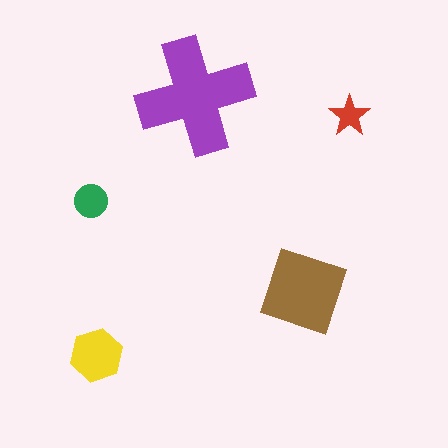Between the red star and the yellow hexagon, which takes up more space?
The yellow hexagon.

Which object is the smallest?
The red star.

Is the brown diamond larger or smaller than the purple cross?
Smaller.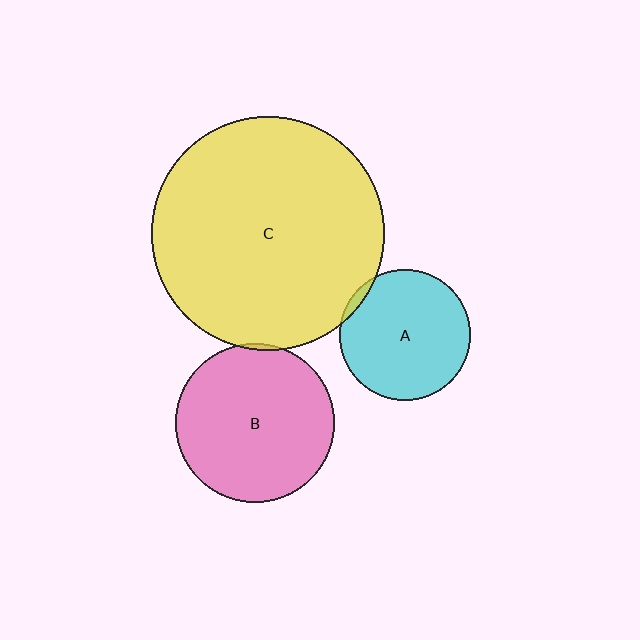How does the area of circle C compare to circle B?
Approximately 2.1 times.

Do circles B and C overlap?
Yes.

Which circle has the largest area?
Circle C (yellow).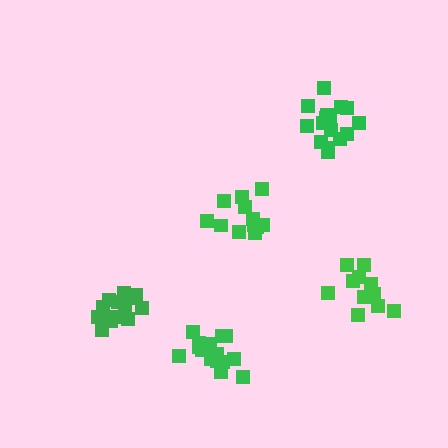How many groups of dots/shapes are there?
There are 5 groups.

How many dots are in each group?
Group 1: 14 dots, Group 2: 16 dots, Group 3: 11 dots, Group 4: 16 dots, Group 5: 12 dots (69 total).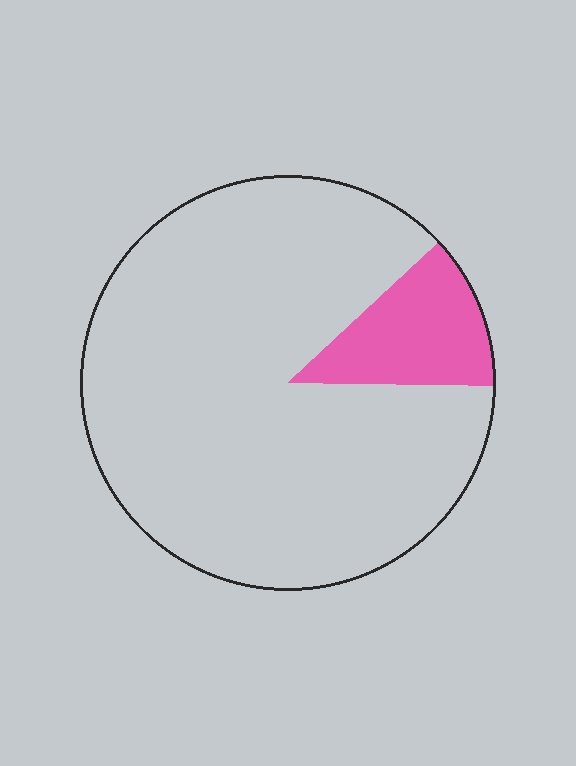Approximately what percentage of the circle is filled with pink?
Approximately 10%.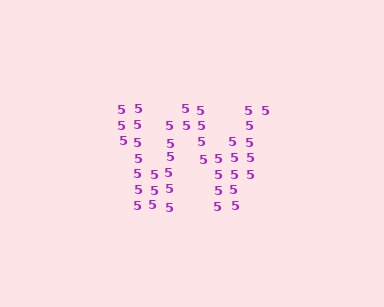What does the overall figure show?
The overall figure shows the letter W.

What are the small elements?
The small elements are digit 5's.